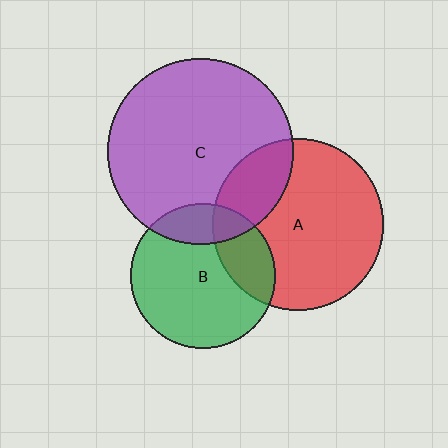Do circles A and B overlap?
Yes.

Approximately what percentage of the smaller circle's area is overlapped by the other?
Approximately 25%.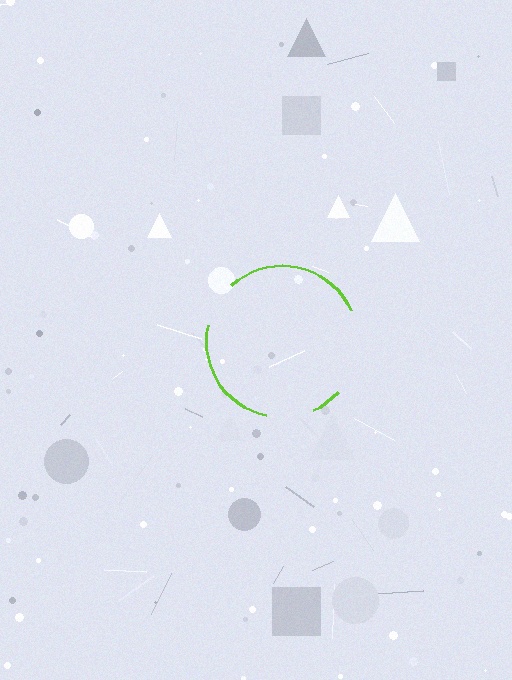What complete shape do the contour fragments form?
The contour fragments form a circle.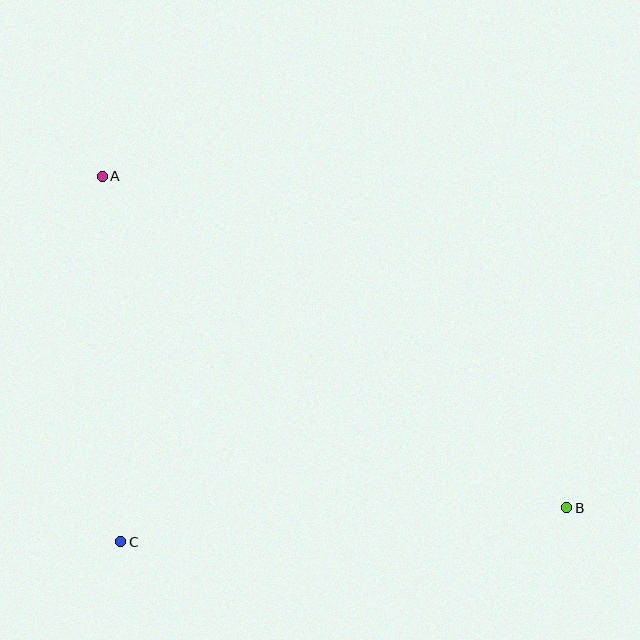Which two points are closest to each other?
Points A and C are closest to each other.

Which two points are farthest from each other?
Points A and B are farthest from each other.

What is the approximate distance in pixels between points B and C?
The distance between B and C is approximately 447 pixels.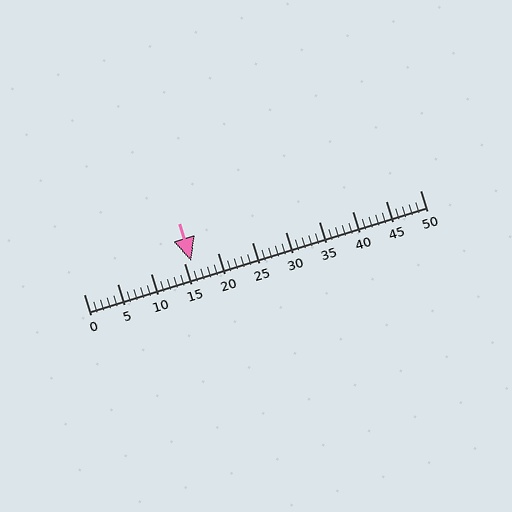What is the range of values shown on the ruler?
The ruler shows values from 0 to 50.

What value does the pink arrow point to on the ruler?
The pink arrow points to approximately 16.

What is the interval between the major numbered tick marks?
The major tick marks are spaced 5 units apart.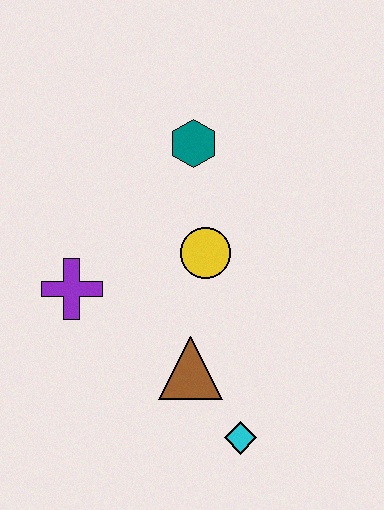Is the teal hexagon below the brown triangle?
No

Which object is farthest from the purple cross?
The cyan diamond is farthest from the purple cross.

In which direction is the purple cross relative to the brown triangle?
The purple cross is to the left of the brown triangle.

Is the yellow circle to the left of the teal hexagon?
No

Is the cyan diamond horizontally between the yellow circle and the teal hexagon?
No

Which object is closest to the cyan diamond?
The brown triangle is closest to the cyan diamond.